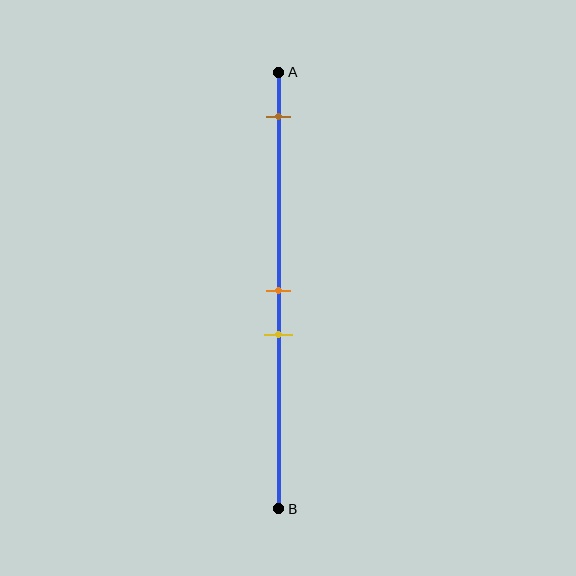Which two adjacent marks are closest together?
The orange and yellow marks are the closest adjacent pair.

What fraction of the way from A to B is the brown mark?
The brown mark is approximately 10% (0.1) of the way from A to B.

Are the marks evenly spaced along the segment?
No, the marks are not evenly spaced.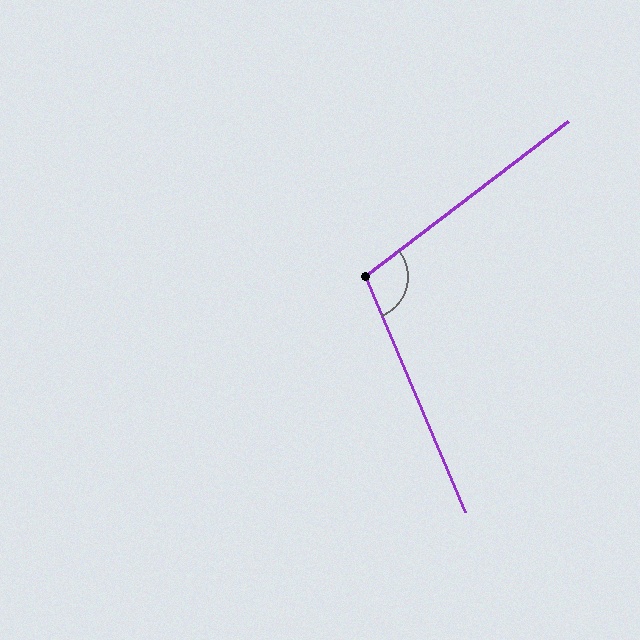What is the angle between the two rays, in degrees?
Approximately 104 degrees.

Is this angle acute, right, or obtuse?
It is obtuse.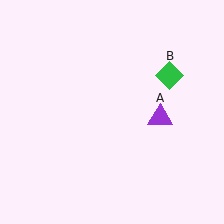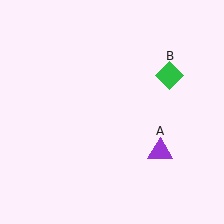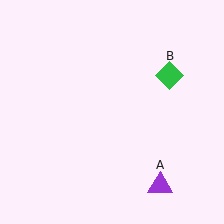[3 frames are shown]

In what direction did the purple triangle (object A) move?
The purple triangle (object A) moved down.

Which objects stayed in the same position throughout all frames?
Green diamond (object B) remained stationary.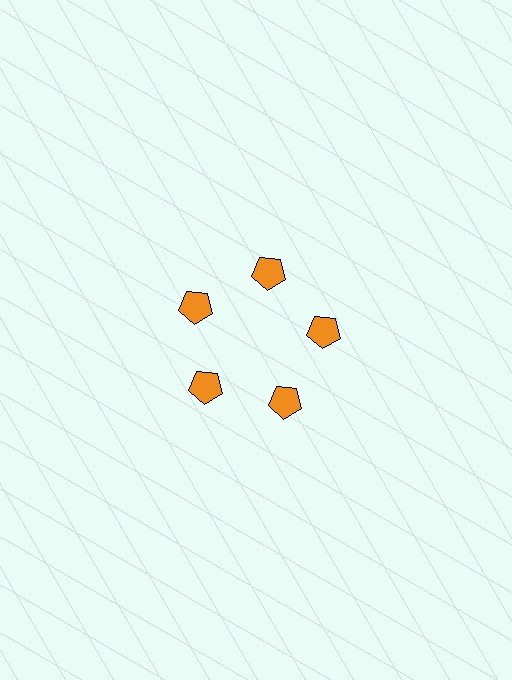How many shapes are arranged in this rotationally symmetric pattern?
There are 5 shapes, arranged in 5 groups of 1.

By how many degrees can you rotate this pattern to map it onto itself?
The pattern maps onto itself every 72 degrees of rotation.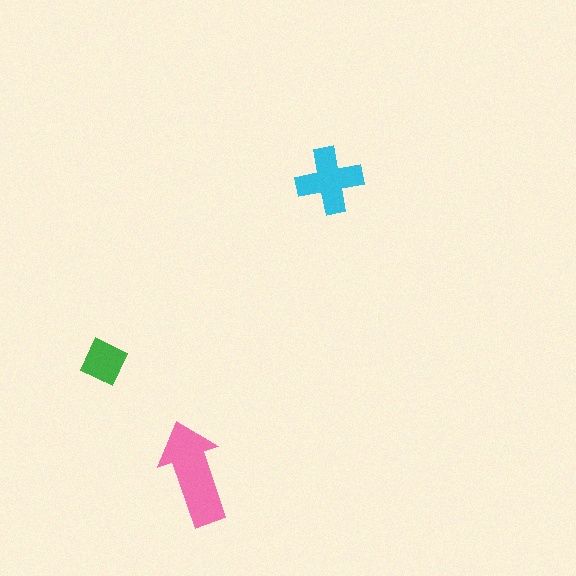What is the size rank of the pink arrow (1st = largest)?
1st.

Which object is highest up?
The cyan cross is topmost.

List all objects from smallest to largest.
The green diamond, the cyan cross, the pink arrow.